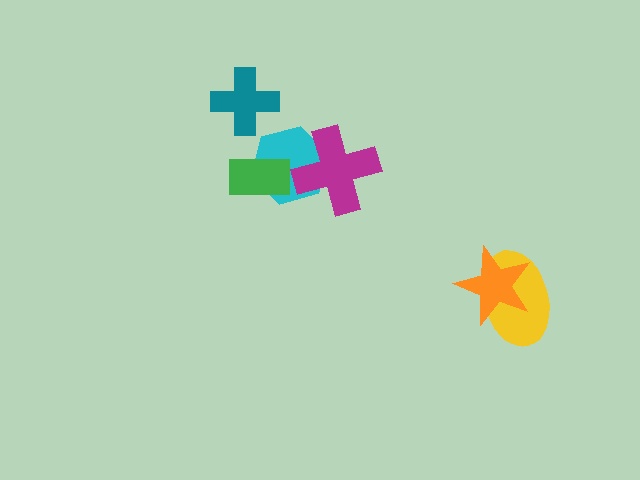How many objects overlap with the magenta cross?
1 object overlaps with the magenta cross.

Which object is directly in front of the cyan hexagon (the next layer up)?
The green rectangle is directly in front of the cyan hexagon.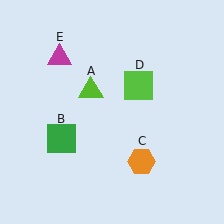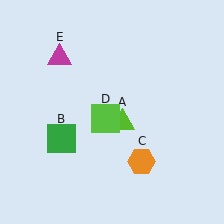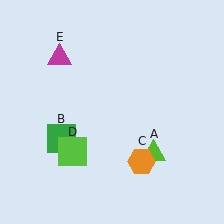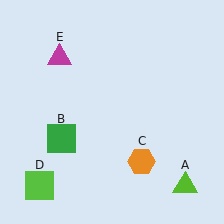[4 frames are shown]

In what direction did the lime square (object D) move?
The lime square (object D) moved down and to the left.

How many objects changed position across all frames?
2 objects changed position: lime triangle (object A), lime square (object D).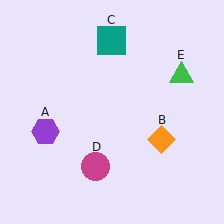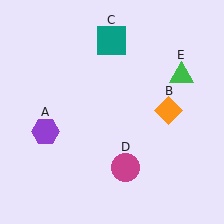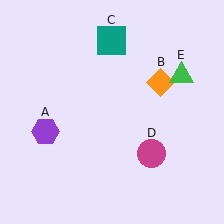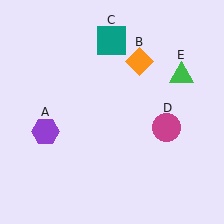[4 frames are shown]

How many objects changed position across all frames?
2 objects changed position: orange diamond (object B), magenta circle (object D).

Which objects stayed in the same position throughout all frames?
Purple hexagon (object A) and teal square (object C) and green triangle (object E) remained stationary.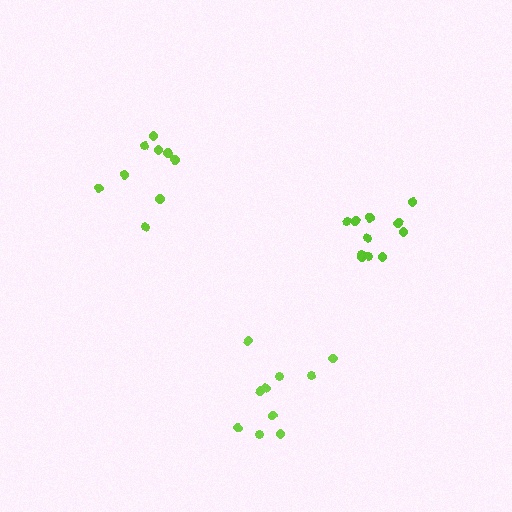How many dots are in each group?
Group 1: 9 dots, Group 2: 11 dots, Group 3: 10 dots (30 total).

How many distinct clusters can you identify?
There are 3 distinct clusters.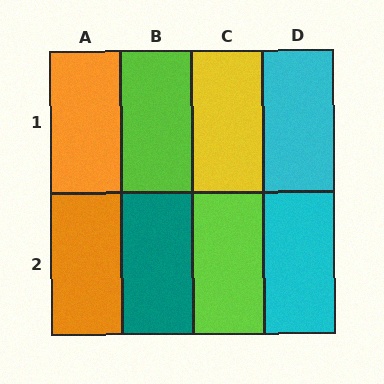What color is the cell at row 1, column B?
Lime.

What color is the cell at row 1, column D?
Cyan.